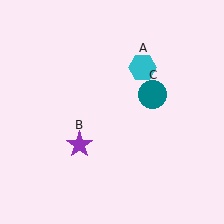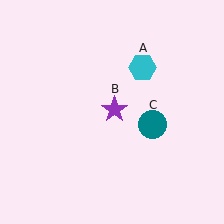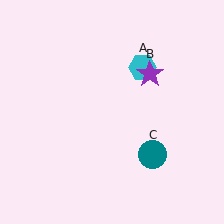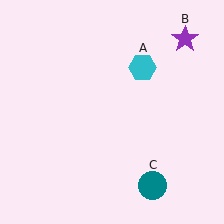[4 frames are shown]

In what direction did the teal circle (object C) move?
The teal circle (object C) moved down.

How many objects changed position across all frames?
2 objects changed position: purple star (object B), teal circle (object C).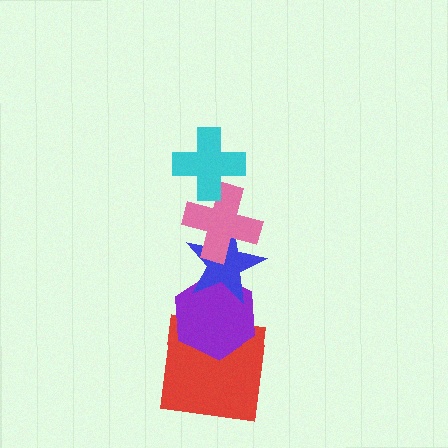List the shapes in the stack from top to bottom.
From top to bottom: the cyan cross, the pink cross, the blue star, the purple hexagon, the red square.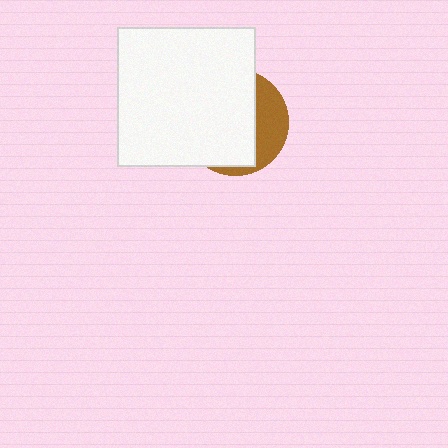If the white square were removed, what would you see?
You would see the complete brown circle.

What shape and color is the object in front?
The object in front is a white square.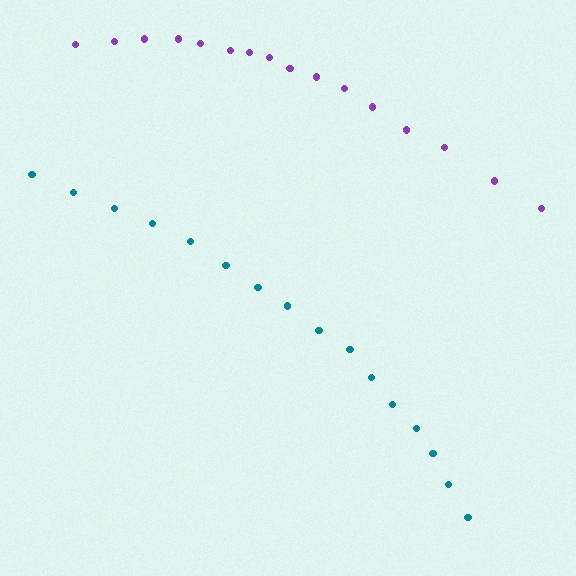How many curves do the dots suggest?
There are 2 distinct paths.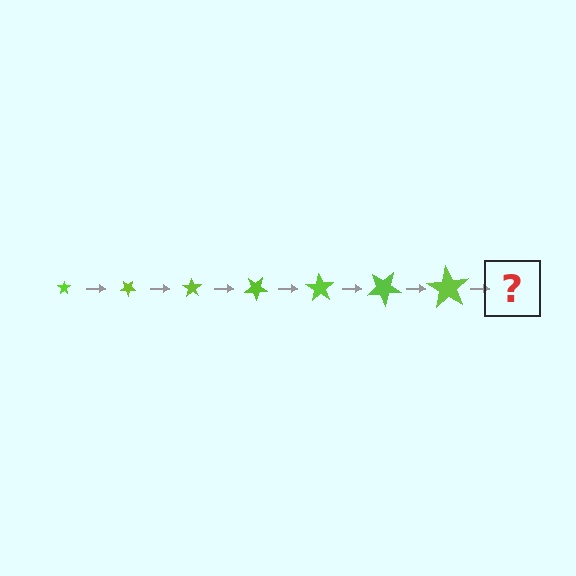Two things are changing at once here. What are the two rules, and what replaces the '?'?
The two rules are that the star grows larger each step and it rotates 35 degrees each step. The '?' should be a star, larger than the previous one and rotated 245 degrees from the start.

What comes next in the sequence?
The next element should be a star, larger than the previous one and rotated 245 degrees from the start.